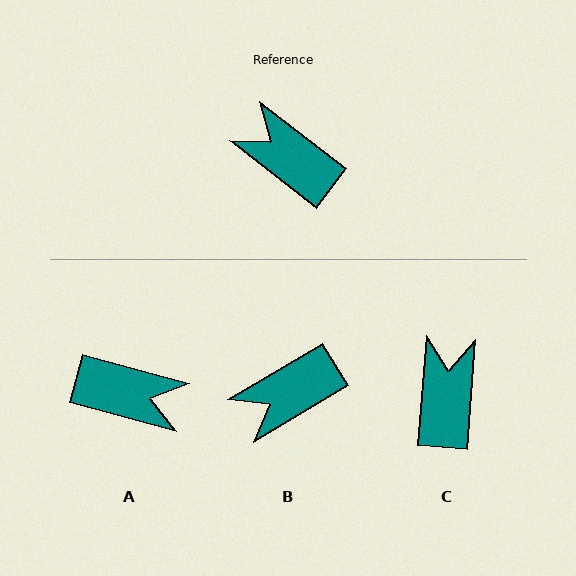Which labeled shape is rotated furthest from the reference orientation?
A, about 157 degrees away.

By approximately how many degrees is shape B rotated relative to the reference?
Approximately 69 degrees counter-clockwise.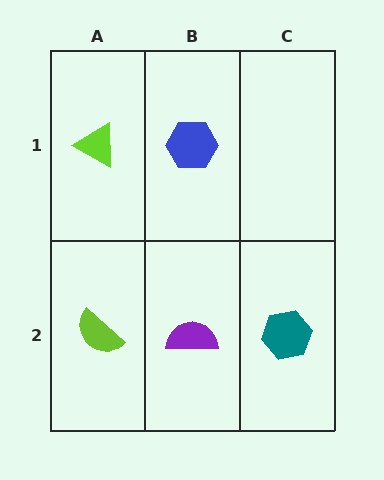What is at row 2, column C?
A teal hexagon.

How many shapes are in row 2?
3 shapes.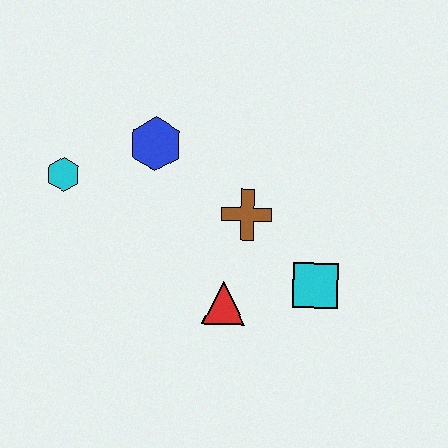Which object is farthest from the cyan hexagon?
The cyan square is farthest from the cyan hexagon.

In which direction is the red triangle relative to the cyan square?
The red triangle is to the left of the cyan square.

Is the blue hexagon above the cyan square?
Yes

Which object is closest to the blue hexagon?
The cyan hexagon is closest to the blue hexagon.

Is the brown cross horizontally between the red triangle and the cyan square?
Yes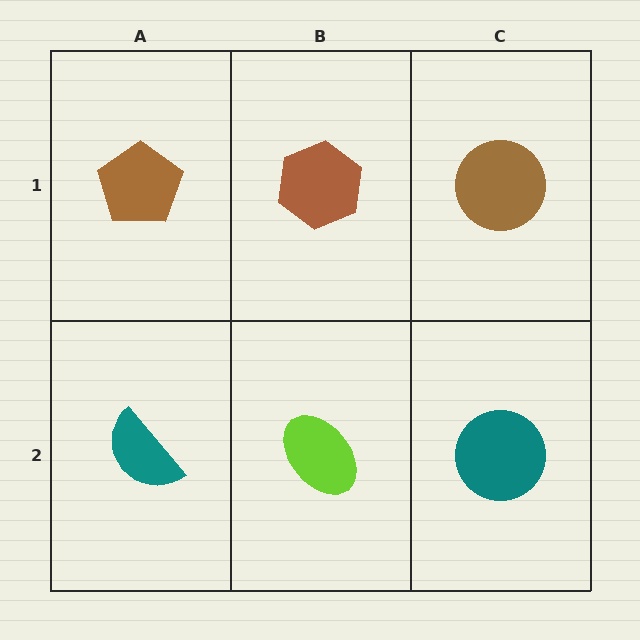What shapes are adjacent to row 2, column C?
A brown circle (row 1, column C), a lime ellipse (row 2, column B).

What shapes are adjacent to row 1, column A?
A teal semicircle (row 2, column A), a brown hexagon (row 1, column B).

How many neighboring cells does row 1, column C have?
2.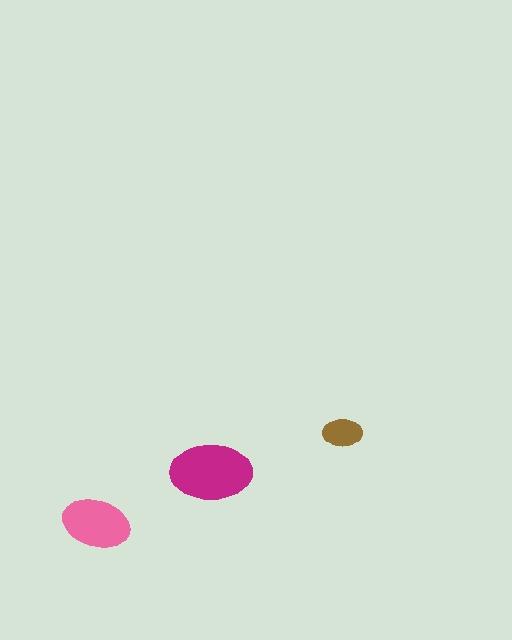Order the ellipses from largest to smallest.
the magenta one, the pink one, the brown one.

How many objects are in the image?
There are 3 objects in the image.